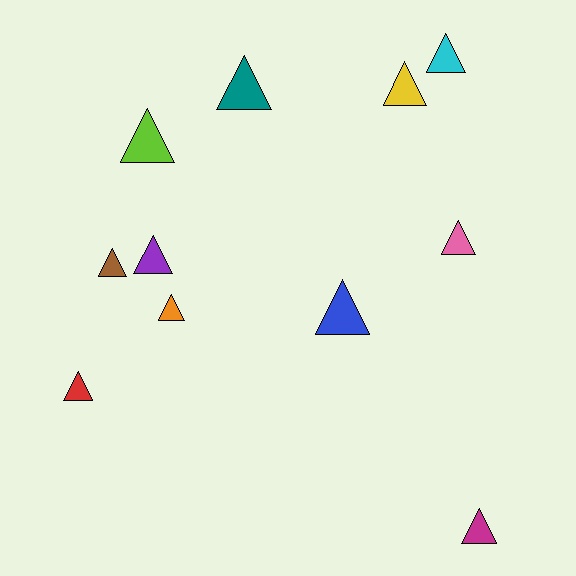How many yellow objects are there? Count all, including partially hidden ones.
There is 1 yellow object.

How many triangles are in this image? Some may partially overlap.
There are 11 triangles.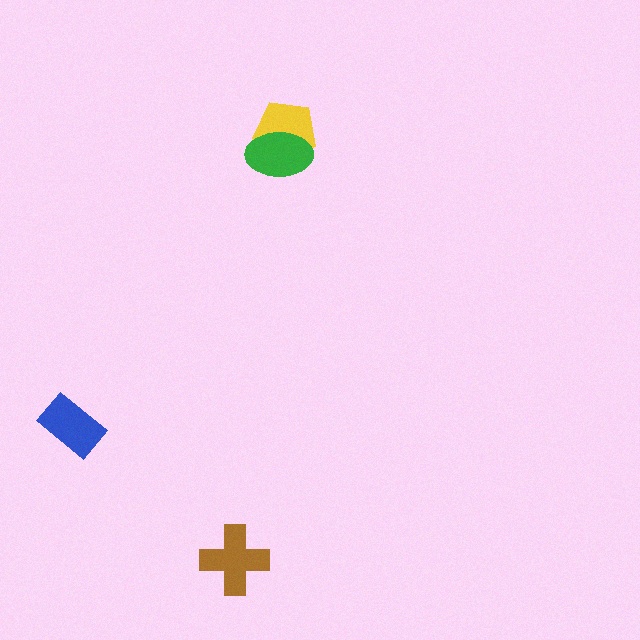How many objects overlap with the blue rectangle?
0 objects overlap with the blue rectangle.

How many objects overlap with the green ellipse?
1 object overlaps with the green ellipse.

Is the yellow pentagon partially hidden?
Yes, it is partially covered by another shape.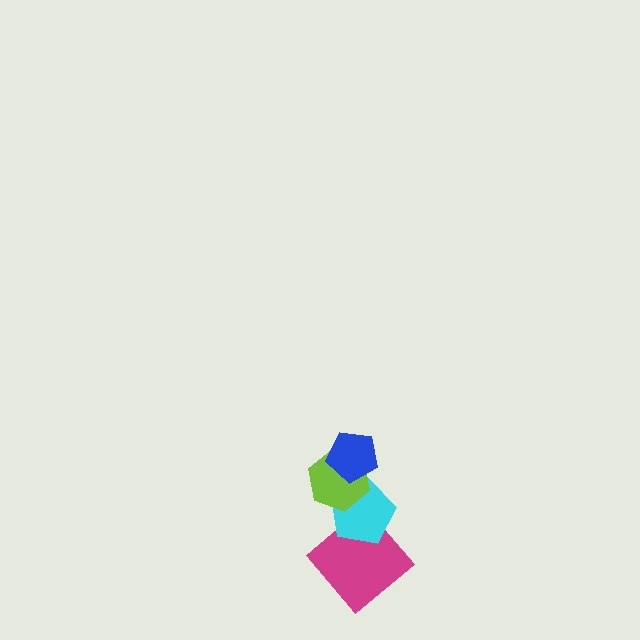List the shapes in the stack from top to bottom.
From top to bottom: the blue pentagon, the lime hexagon, the cyan pentagon, the magenta diamond.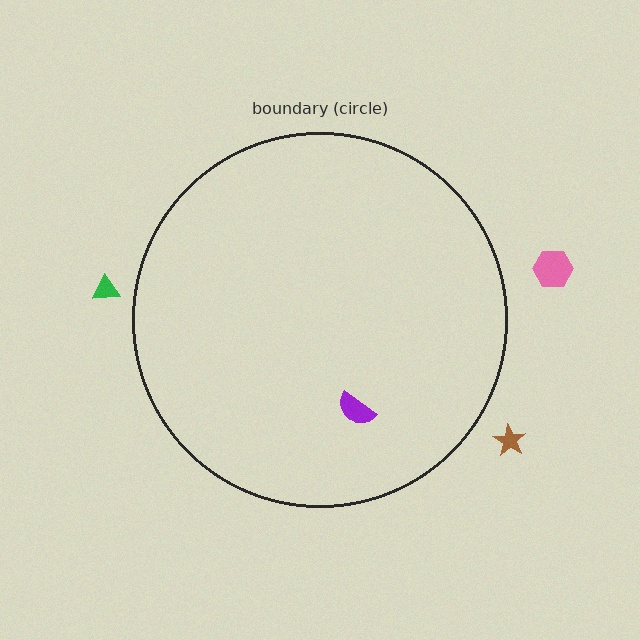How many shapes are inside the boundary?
1 inside, 3 outside.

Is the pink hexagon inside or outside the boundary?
Outside.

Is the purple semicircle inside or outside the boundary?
Inside.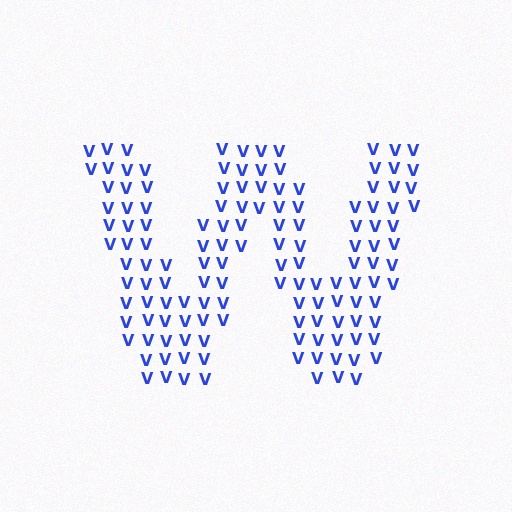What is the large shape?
The large shape is the letter W.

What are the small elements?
The small elements are letter V's.